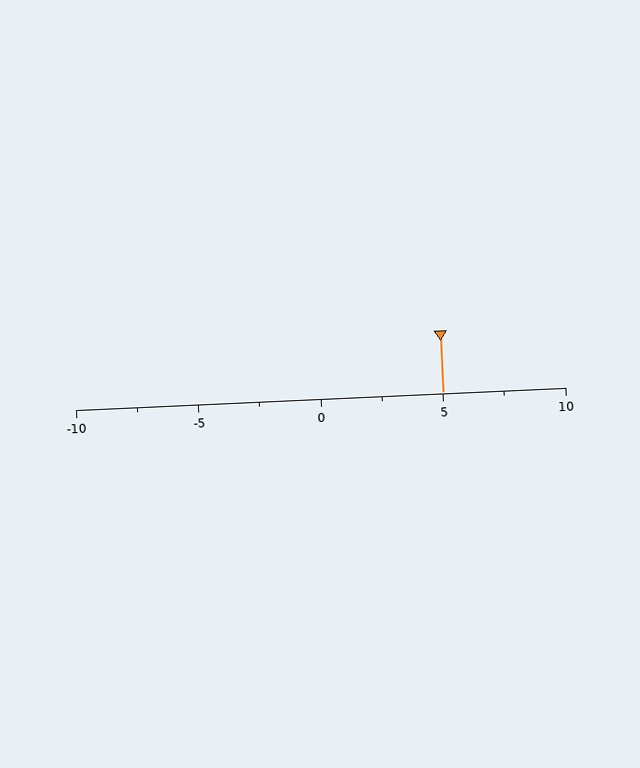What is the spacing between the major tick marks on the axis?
The major ticks are spaced 5 apart.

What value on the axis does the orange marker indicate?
The marker indicates approximately 5.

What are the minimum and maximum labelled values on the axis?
The axis runs from -10 to 10.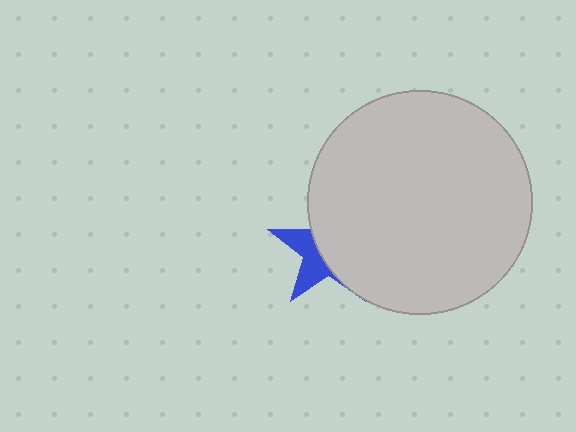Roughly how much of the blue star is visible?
A small part of it is visible (roughly 36%).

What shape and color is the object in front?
The object in front is a light gray circle.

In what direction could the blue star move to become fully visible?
The blue star could move left. That would shift it out from behind the light gray circle entirely.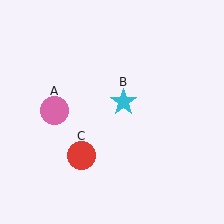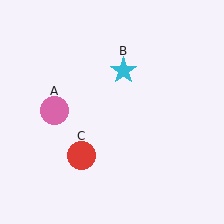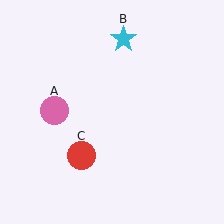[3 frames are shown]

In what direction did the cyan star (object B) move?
The cyan star (object B) moved up.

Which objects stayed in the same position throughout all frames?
Pink circle (object A) and red circle (object C) remained stationary.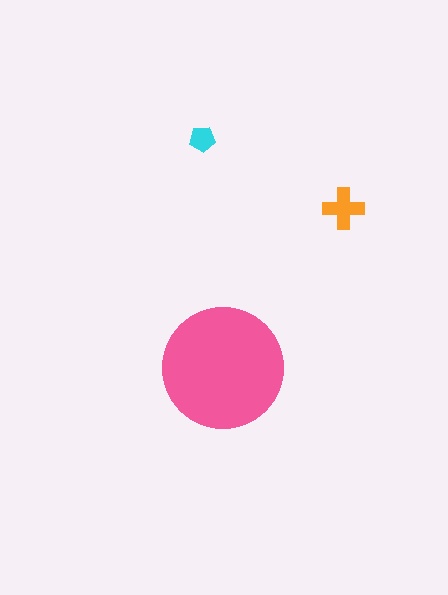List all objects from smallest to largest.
The cyan pentagon, the orange cross, the pink circle.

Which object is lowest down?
The pink circle is bottommost.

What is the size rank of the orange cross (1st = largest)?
2nd.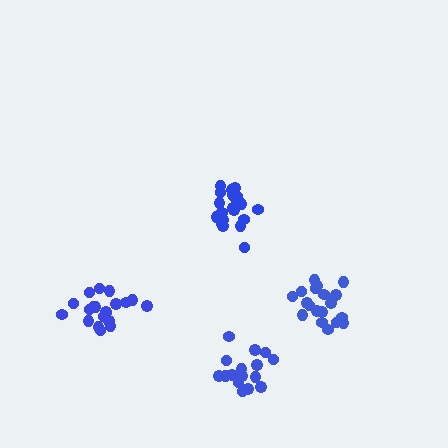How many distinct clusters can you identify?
There are 4 distinct clusters.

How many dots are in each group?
Group 1: 20 dots, Group 2: 16 dots, Group 3: 20 dots, Group 4: 19 dots (75 total).